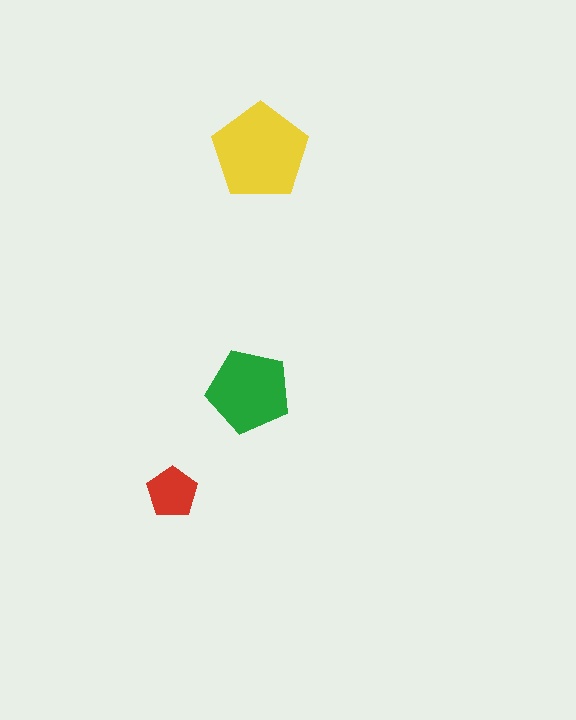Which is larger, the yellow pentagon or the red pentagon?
The yellow one.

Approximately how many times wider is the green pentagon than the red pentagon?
About 1.5 times wider.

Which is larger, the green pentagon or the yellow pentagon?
The yellow one.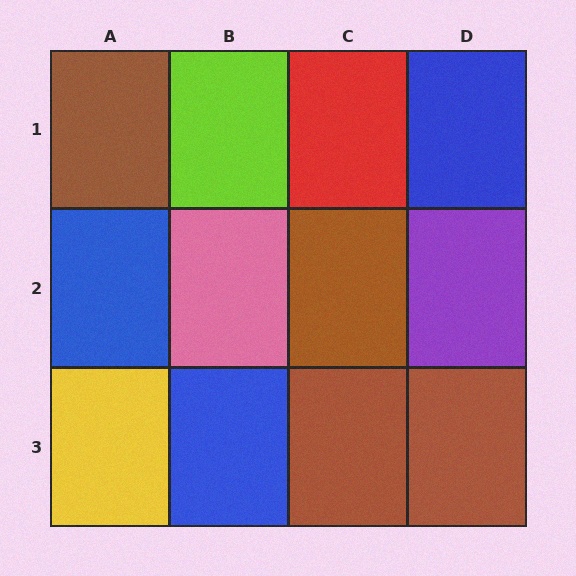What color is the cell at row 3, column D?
Brown.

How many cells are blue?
3 cells are blue.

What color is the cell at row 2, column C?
Brown.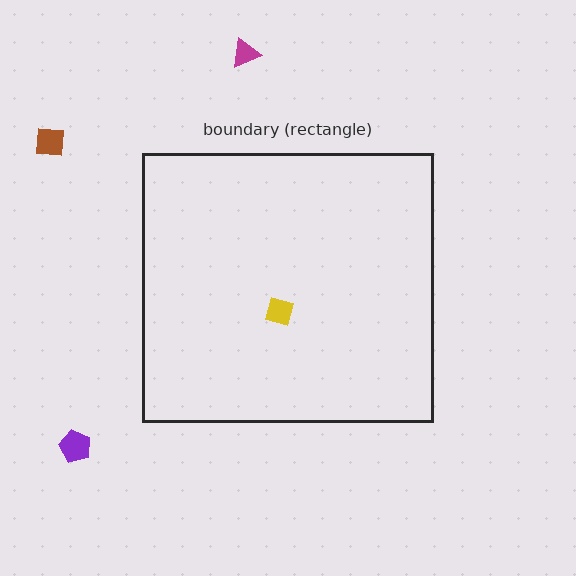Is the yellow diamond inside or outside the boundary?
Inside.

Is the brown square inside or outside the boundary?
Outside.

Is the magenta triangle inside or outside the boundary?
Outside.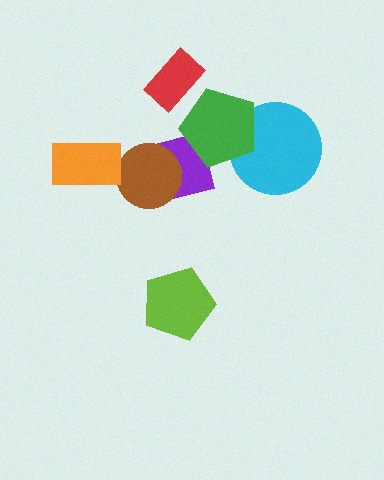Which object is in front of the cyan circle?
The green pentagon is in front of the cyan circle.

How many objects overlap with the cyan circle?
1 object overlaps with the cyan circle.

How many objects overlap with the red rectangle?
0 objects overlap with the red rectangle.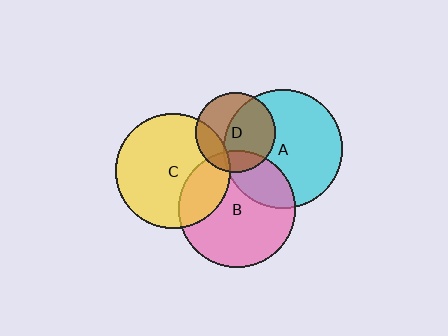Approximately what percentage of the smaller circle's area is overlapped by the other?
Approximately 20%.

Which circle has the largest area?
Circle A (cyan).